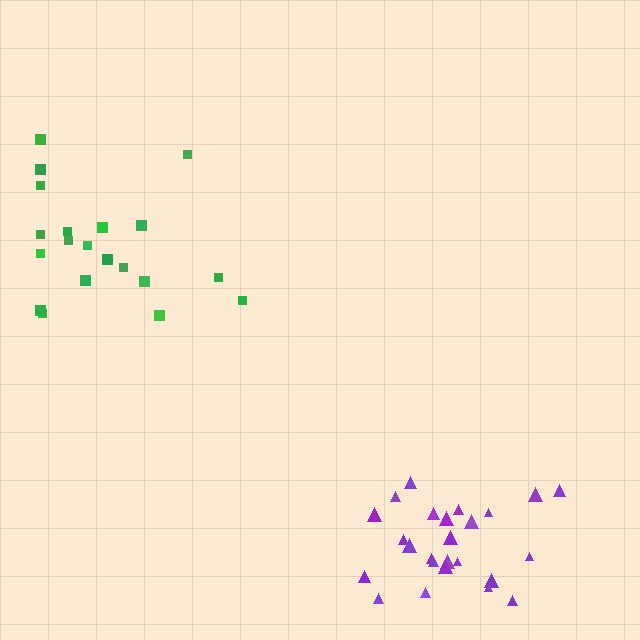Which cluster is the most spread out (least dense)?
Green.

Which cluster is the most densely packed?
Purple.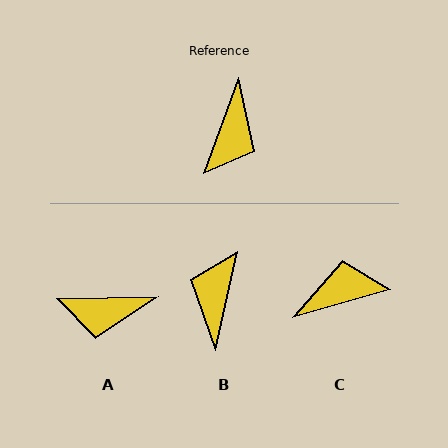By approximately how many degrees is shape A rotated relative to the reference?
Approximately 69 degrees clockwise.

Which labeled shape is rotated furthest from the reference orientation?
B, about 173 degrees away.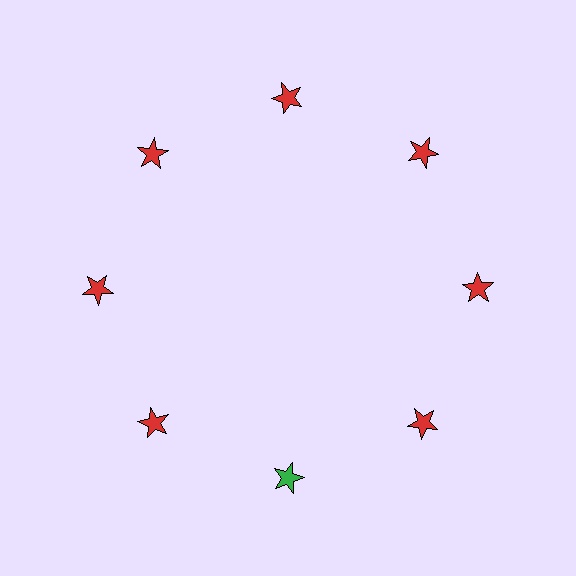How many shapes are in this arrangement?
There are 8 shapes arranged in a ring pattern.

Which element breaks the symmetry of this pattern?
The green star at roughly the 6 o'clock position breaks the symmetry. All other shapes are red stars.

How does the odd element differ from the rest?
It has a different color: green instead of red.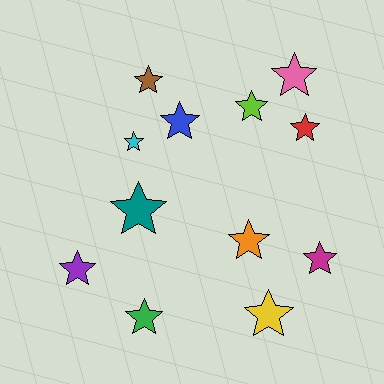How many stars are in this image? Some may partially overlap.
There are 12 stars.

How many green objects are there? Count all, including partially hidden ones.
There is 1 green object.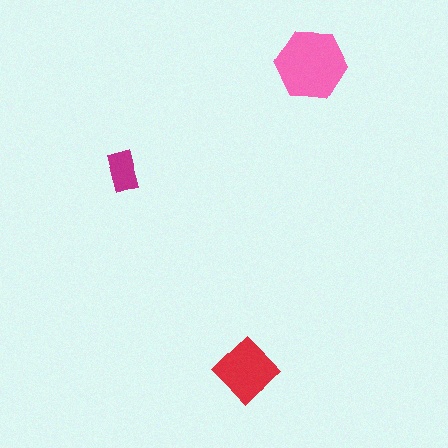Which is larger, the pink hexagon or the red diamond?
The pink hexagon.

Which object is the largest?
The pink hexagon.